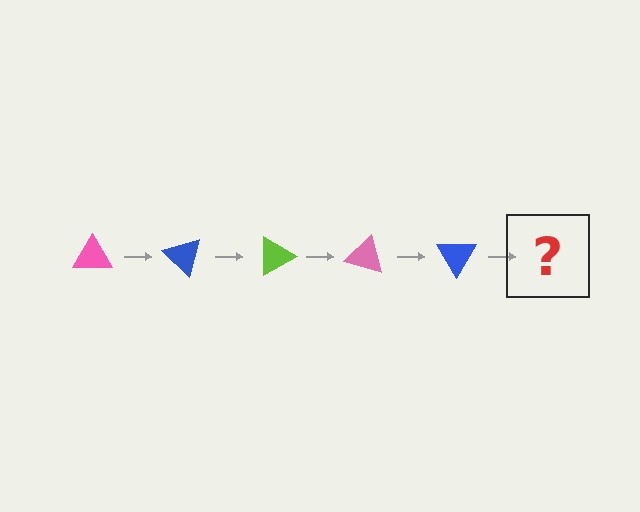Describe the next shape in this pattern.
It should be a lime triangle, rotated 225 degrees from the start.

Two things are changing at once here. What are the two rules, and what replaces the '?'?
The two rules are that it rotates 45 degrees each step and the color cycles through pink, blue, and lime. The '?' should be a lime triangle, rotated 225 degrees from the start.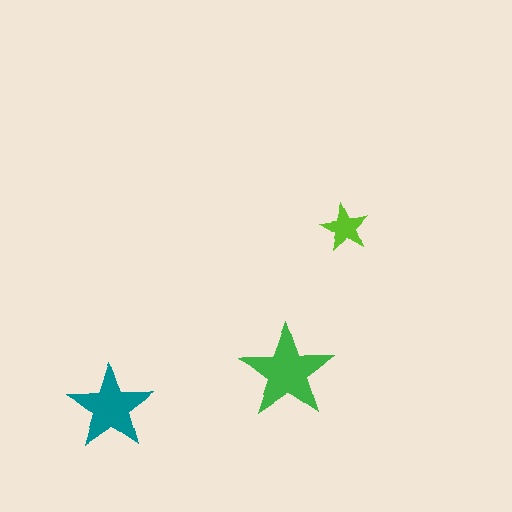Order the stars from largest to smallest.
the green one, the teal one, the lime one.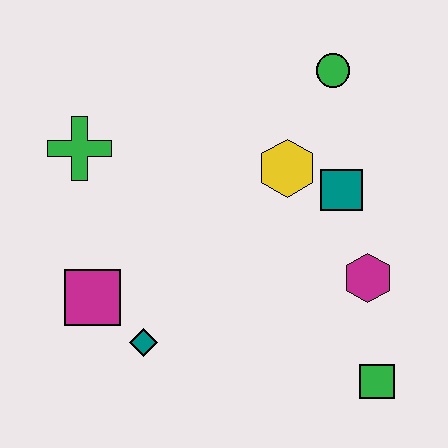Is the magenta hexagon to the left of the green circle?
No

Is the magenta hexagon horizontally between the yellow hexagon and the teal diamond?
No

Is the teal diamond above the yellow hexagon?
No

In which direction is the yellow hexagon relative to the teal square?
The yellow hexagon is to the left of the teal square.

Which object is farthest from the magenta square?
The green circle is farthest from the magenta square.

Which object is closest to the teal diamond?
The magenta square is closest to the teal diamond.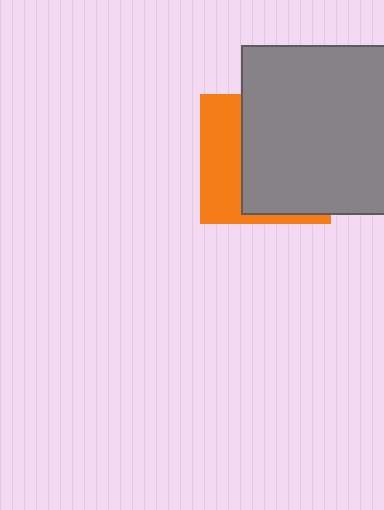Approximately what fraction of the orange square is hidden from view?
Roughly 64% of the orange square is hidden behind the gray square.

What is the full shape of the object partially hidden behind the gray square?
The partially hidden object is an orange square.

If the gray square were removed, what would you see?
You would see the complete orange square.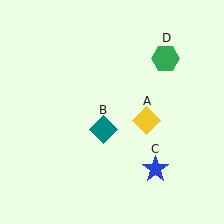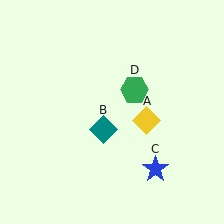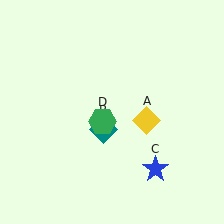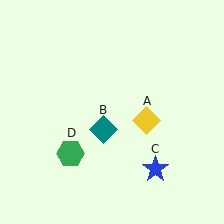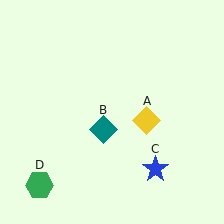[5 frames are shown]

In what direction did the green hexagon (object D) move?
The green hexagon (object D) moved down and to the left.